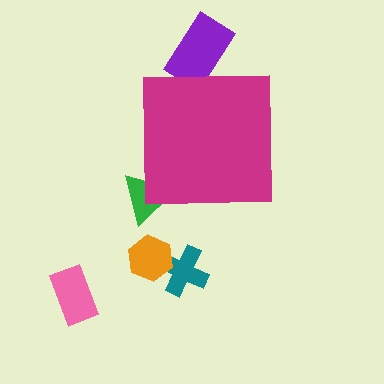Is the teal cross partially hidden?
No, the teal cross is fully visible.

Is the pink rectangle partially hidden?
No, the pink rectangle is fully visible.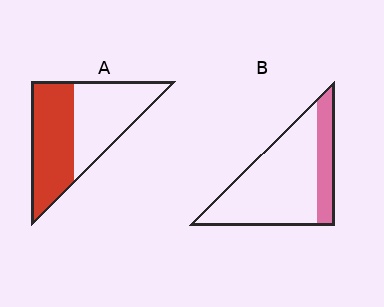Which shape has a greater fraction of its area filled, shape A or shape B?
Shape A.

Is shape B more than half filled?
No.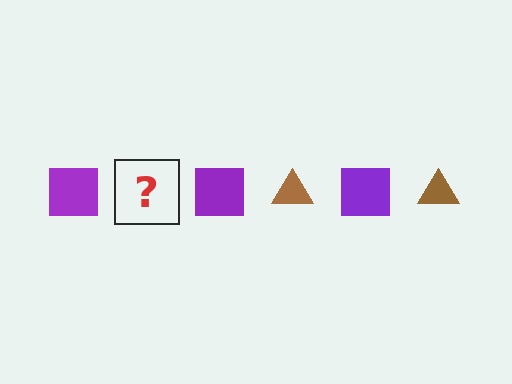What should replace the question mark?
The question mark should be replaced with a brown triangle.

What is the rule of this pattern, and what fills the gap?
The rule is that the pattern alternates between purple square and brown triangle. The gap should be filled with a brown triangle.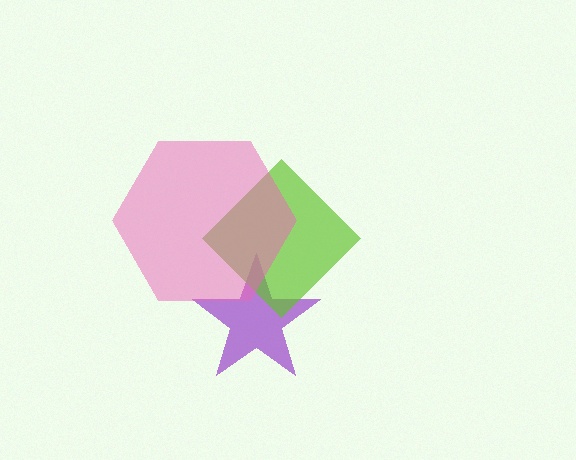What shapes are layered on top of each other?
The layered shapes are: a purple star, a lime diamond, a pink hexagon.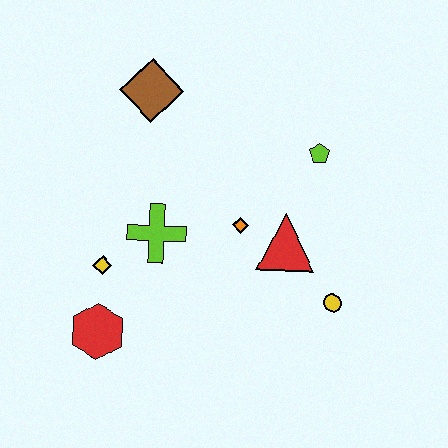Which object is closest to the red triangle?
The orange diamond is closest to the red triangle.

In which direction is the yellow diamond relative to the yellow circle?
The yellow diamond is to the left of the yellow circle.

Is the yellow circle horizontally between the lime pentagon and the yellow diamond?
No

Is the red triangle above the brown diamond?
No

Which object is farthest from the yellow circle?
The brown diamond is farthest from the yellow circle.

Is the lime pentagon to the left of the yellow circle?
Yes